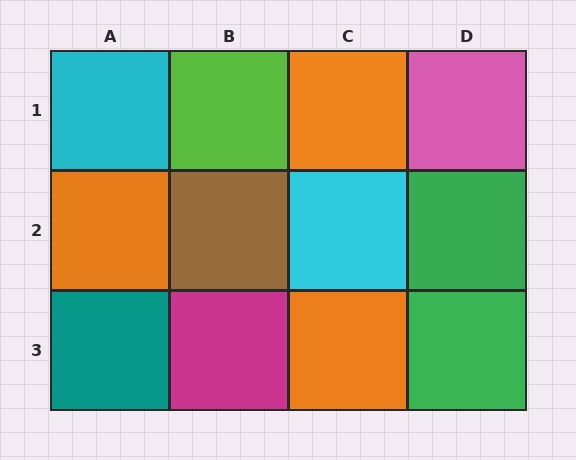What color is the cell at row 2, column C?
Cyan.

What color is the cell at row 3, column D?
Green.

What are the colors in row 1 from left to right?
Cyan, lime, orange, pink.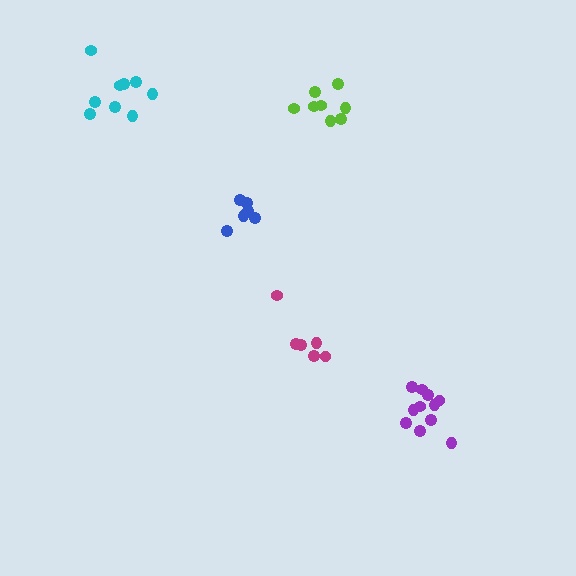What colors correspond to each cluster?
The clusters are colored: cyan, magenta, purple, blue, lime.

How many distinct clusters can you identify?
There are 5 distinct clusters.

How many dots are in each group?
Group 1: 9 dots, Group 2: 6 dots, Group 3: 11 dots, Group 4: 6 dots, Group 5: 8 dots (40 total).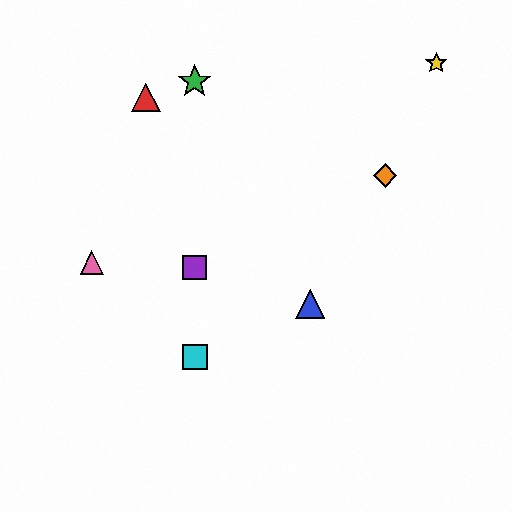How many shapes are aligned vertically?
3 shapes (the green star, the purple square, the cyan square) are aligned vertically.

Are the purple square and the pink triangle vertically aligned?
No, the purple square is at x≈195 and the pink triangle is at x≈92.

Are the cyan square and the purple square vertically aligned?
Yes, both are at x≈195.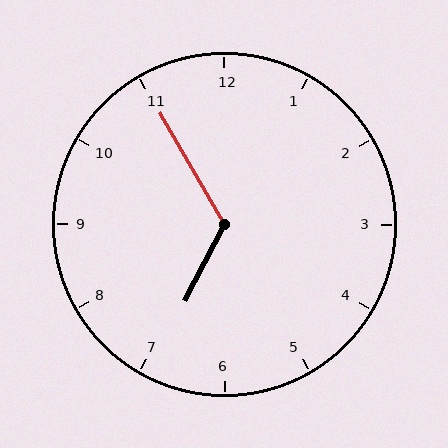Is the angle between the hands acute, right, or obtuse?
It is obtuse.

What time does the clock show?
6:55.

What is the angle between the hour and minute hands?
Approximately 122 degrees.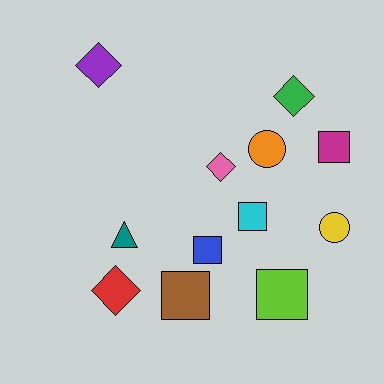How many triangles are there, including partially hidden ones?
There is 1 triangle.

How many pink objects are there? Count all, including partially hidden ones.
There is 1 pink object.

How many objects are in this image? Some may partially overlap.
There are 12 objects.